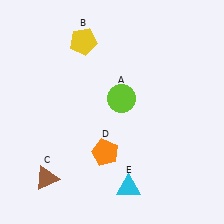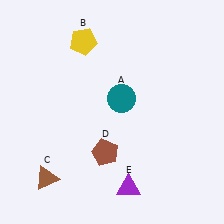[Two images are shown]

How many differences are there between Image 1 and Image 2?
There are 3 differences between the two images.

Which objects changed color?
A changed from lime to teal. D changed from orange to brown. E changed from cyan to purple.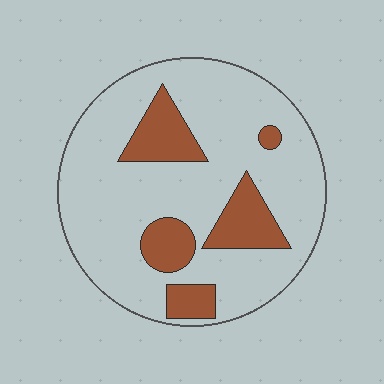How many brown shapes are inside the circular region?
5.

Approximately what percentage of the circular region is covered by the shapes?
Approximately 20%.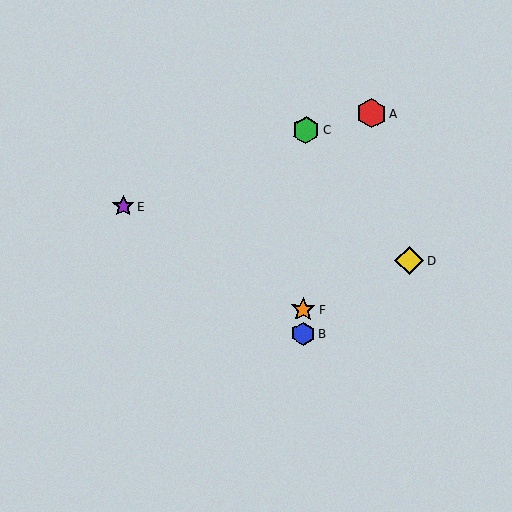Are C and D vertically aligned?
No, C is at x≈306 and D is at x≈409.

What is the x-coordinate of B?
Object B is at x≈303.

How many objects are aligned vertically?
3 objects (B, C, F) are aligned vertically.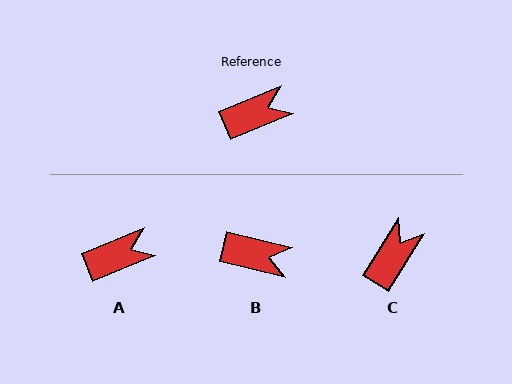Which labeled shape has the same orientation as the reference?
A.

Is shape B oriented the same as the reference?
No, it is off by about 35 degrees.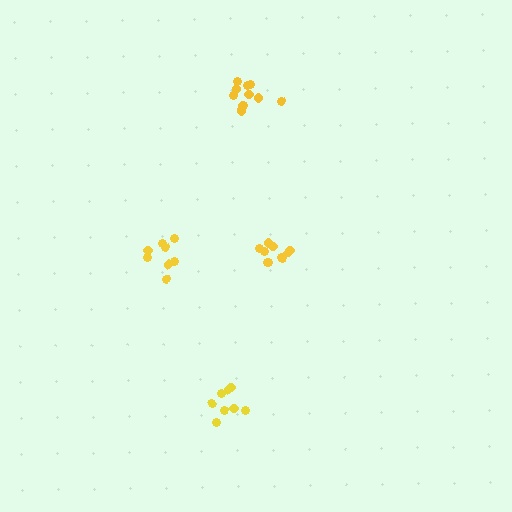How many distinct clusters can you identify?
There are 4 distinct clusters.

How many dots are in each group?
Group 1: 8 dots, Group 2: 8 dots, Group 3: 10 dots, Group 4: 11 dots (37 total).